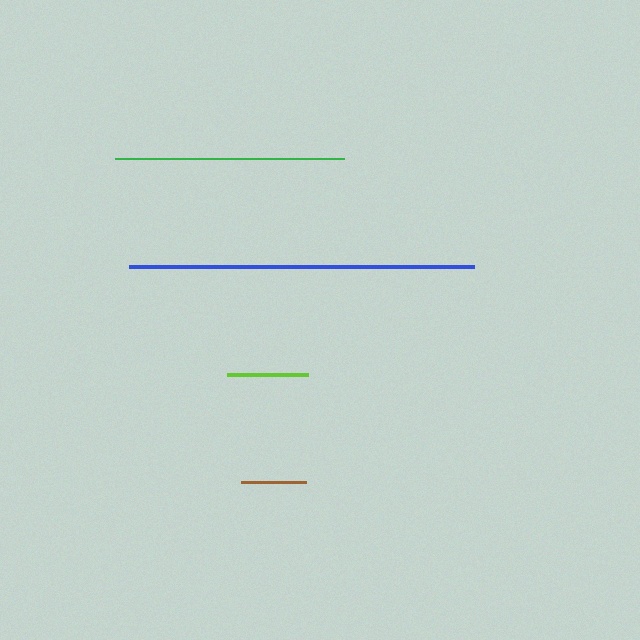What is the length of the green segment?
The green segment is approximately 228 pixels long.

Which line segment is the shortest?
The brown line is the shortest at approximately 65 pixels.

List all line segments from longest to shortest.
From longest to shortest: blue, green, lime, brown.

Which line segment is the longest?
The blue line is the longest at approximately 345 pixels.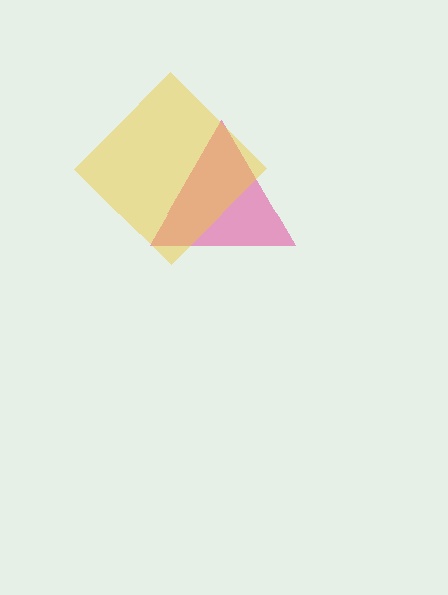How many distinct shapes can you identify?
There are 2 distinct shapes: a pink triangle, a yellow diamond.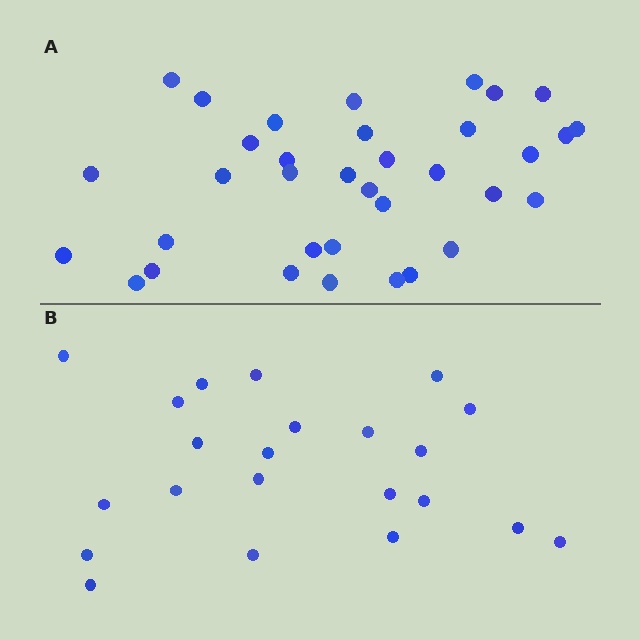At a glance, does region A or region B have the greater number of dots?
Region A (the top region) has more dots.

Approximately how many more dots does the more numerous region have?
Region A has approximately 15 more dots than region B.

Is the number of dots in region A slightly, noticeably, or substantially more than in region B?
Region A has substantially more. The ratio is roughly 1.6 to 1.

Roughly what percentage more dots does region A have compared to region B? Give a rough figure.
About 60% more.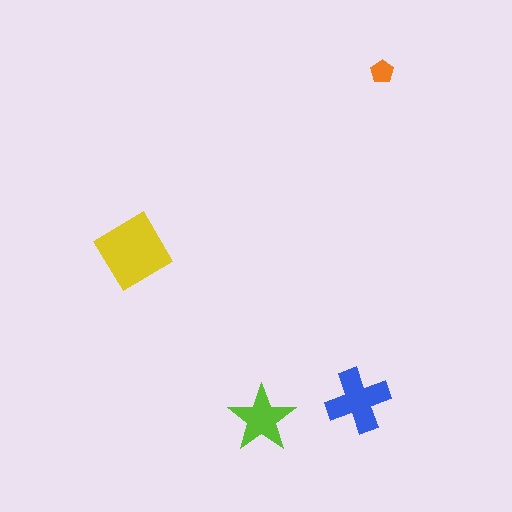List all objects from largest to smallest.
The yellow diamond, the blue cross, the lime star, the orange pentagon.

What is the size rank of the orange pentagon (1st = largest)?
4th.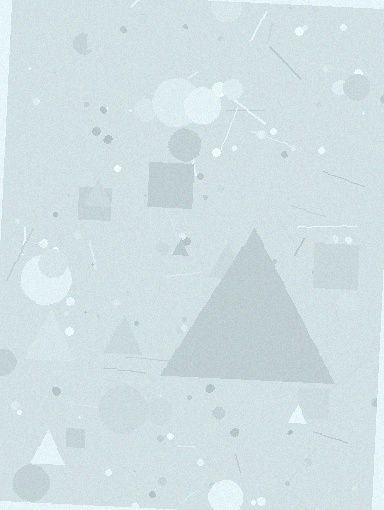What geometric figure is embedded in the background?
A triangle is embedded in the background.